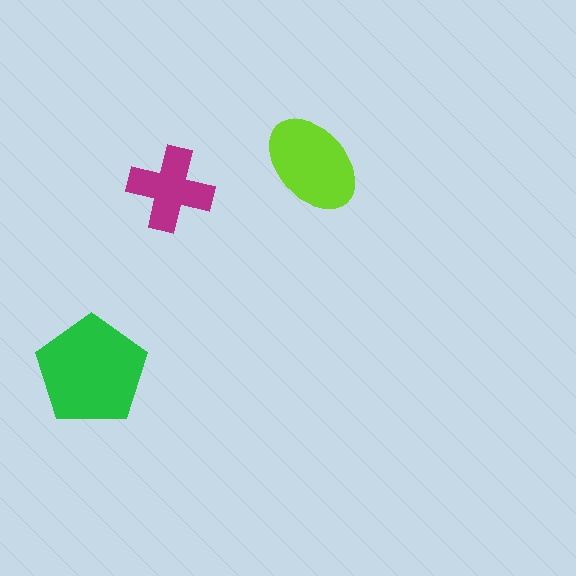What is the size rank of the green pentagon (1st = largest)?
1st.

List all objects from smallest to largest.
The magenta cross, the lime ellipse, the green pentagon.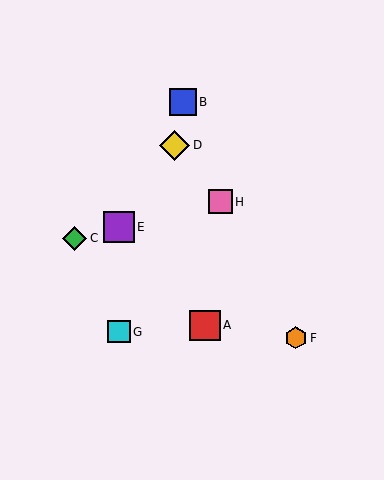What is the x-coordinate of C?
Object C is at x≈75.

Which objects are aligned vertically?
Objects E, G are aligned vertically.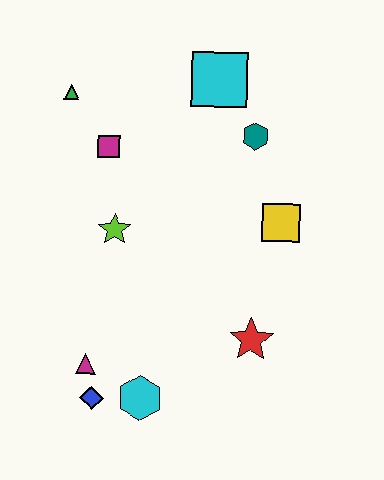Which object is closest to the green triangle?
The magenta square is closest to the green triangle.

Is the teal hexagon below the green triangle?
Yes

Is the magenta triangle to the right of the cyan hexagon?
No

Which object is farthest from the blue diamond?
The cyan square is farthest from the blue diamond.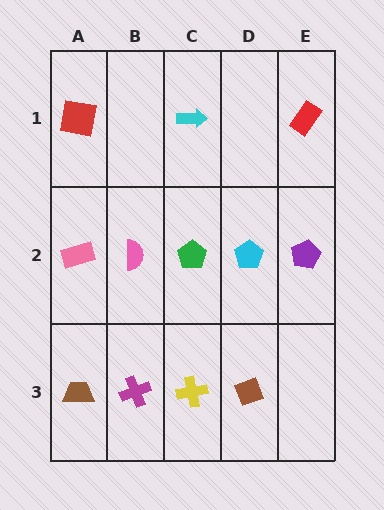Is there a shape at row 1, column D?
No, that cell is empty.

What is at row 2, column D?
A cyan pentagon.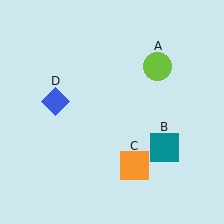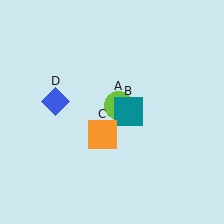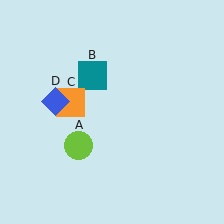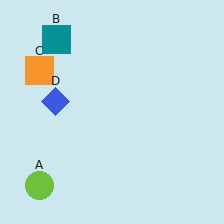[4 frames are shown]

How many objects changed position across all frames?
3 objects changed position: lime circle (object A), teal square (object B), orange square (object C).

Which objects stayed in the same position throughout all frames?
Blue diamond (object D) remained stationary.